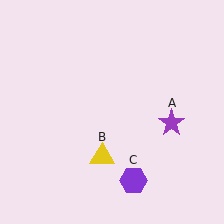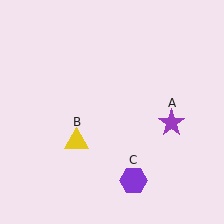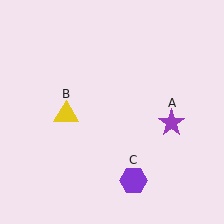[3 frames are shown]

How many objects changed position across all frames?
1 object changed position: yellow triangle (object B).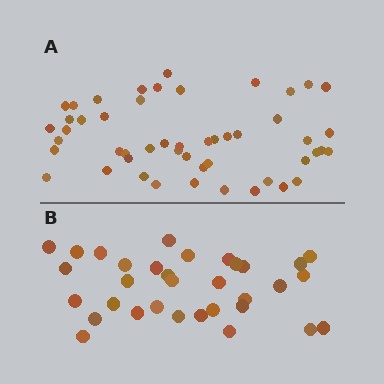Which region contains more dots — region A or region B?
Region A (the top region) has more dots.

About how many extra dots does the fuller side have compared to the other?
Region A has approximately 15 more dots than region B.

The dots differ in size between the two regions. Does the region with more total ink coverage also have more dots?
No. Region B has more total ink coverage because its dots are larger, but region A actually contains more individual dots. Total area can be misleading — the number of items is what matters here.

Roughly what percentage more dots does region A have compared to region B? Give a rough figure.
About 50% more.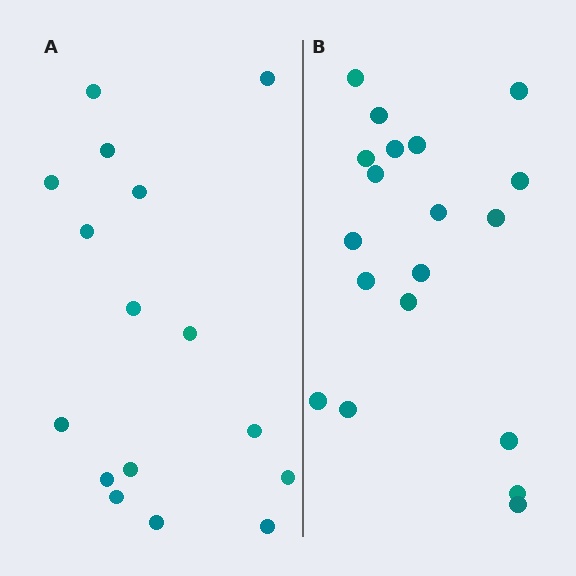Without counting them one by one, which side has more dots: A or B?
Region B (the right region) has more dots.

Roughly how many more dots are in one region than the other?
Region B has just a few more — roughly 2 or 3 more dots than region A.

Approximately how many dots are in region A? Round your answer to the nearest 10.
About 20 dots. (The exact count is 16, which rounds to 20.)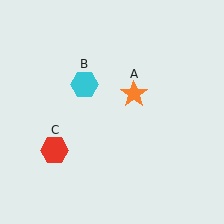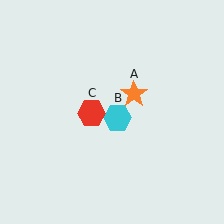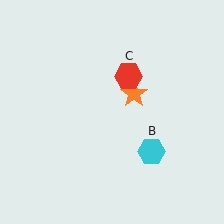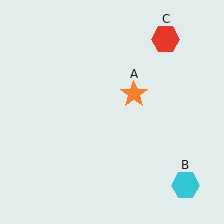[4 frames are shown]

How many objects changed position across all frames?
2 objects changed position: cyan hexagon (object B), red hexagon (object C).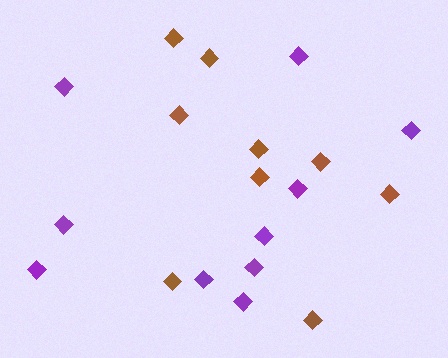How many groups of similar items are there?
There are 2 groups: one group of brown diamonds (9) and one group of purple diamonds (10).